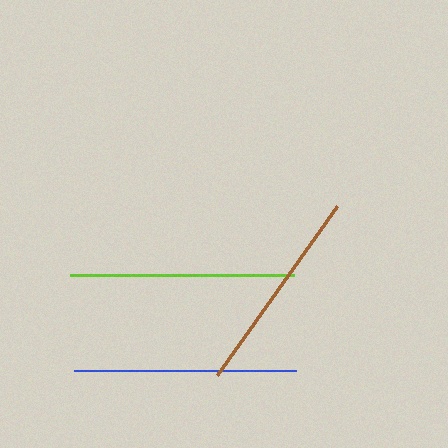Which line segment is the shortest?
The brown line is the shortest at approximately 207 pixels.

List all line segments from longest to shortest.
From longest to shortest: lime, blue, brown.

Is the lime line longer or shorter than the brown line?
The lime line is longer than the brown line.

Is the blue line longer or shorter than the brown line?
The blue line is longer than the brown line.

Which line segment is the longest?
The lime line is the longest at approximately 224 pixels.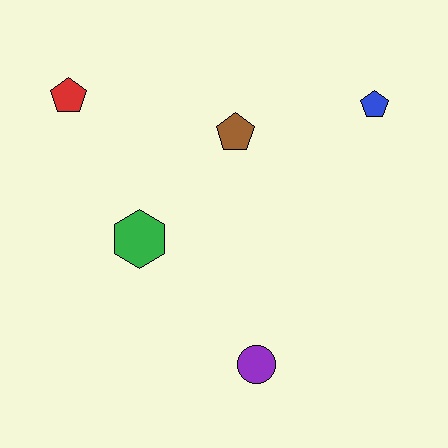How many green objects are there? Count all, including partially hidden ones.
There is 1 green object.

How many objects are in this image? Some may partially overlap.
There are 5 objects.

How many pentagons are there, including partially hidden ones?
There are 3 pentagons.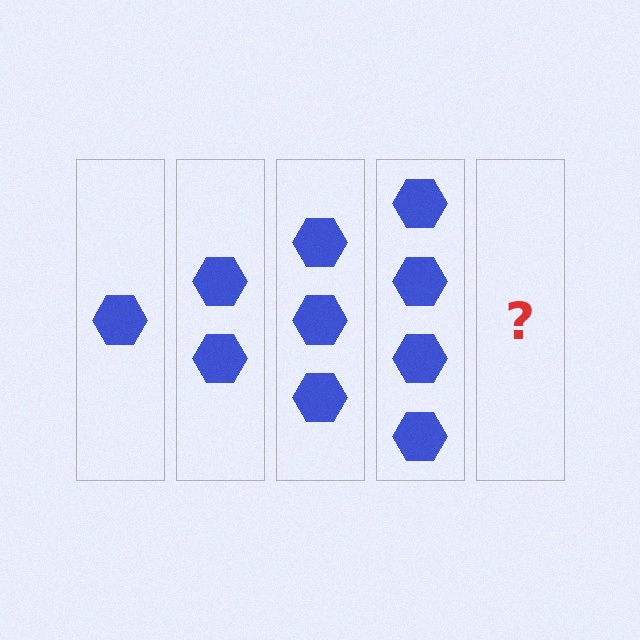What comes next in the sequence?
The next element should be 5 hexagons.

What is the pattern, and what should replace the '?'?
The pattern is that each step adds one more hexagon. The '?' should be 5 hexagons.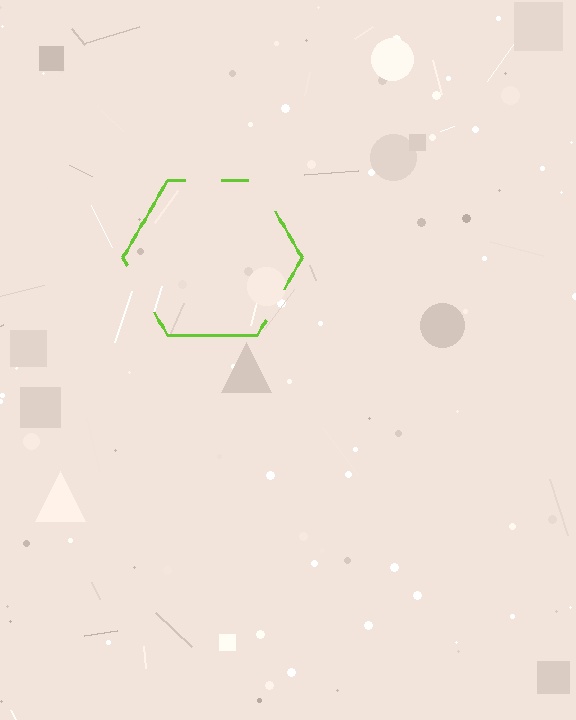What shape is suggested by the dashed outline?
The dashed outline suggests a hexagon.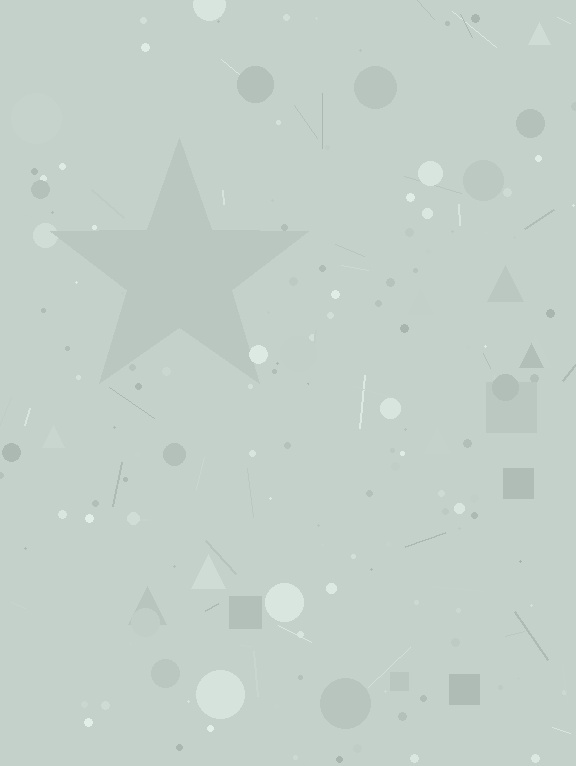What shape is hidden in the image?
A star is hidden in the image.